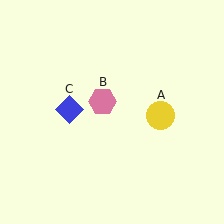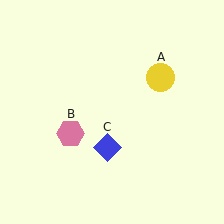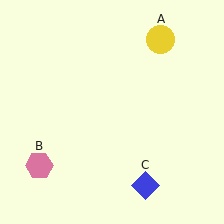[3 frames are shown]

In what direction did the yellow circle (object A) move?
The yellow circle (object A) moved up.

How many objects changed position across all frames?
3 objects changed position: yellow circle (object A), pink hexagon (object B), blue diamond (object C).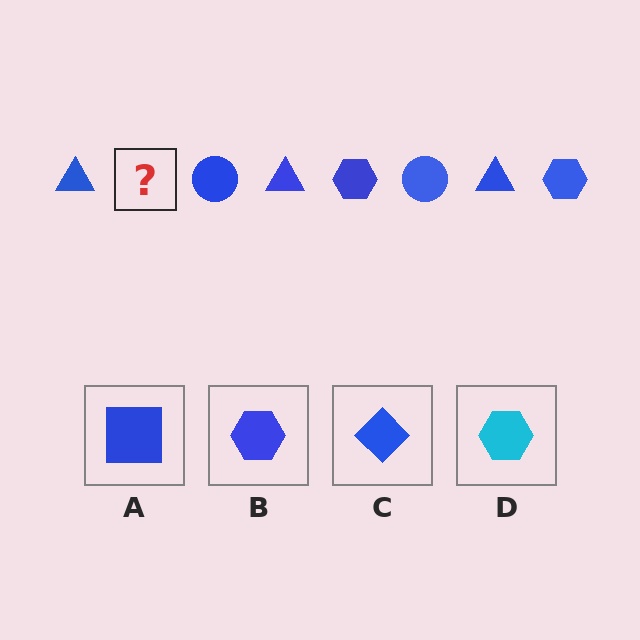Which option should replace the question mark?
Option B.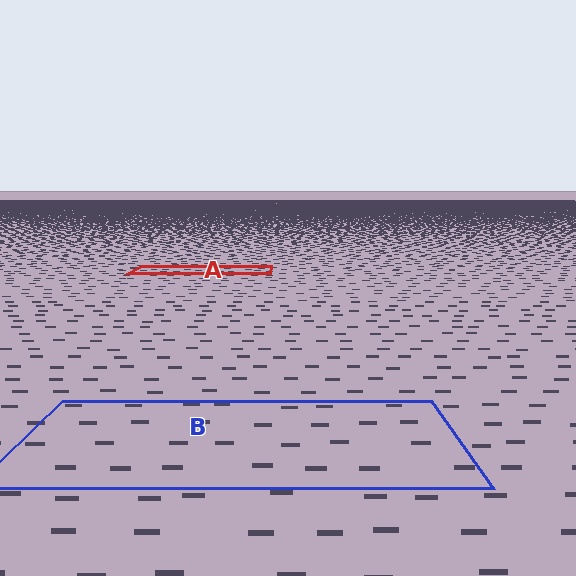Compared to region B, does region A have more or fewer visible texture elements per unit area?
Region A has more texture elements per unit area — they are packed more densely because it is farther away.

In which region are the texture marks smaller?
The texture marks are smaller in region A, because it is farther away.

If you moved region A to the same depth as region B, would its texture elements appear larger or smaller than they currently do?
They would appear larger. At a closer depth, the same texture elements are projected at a bigger on-screen size.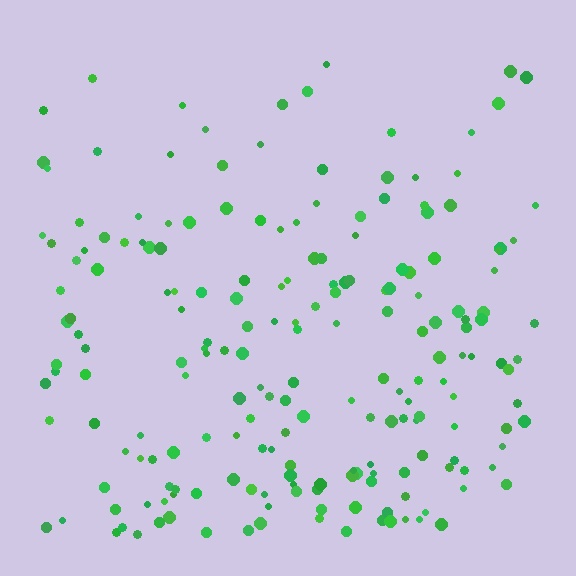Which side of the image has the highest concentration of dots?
The bottom.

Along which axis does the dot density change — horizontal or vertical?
Vertical.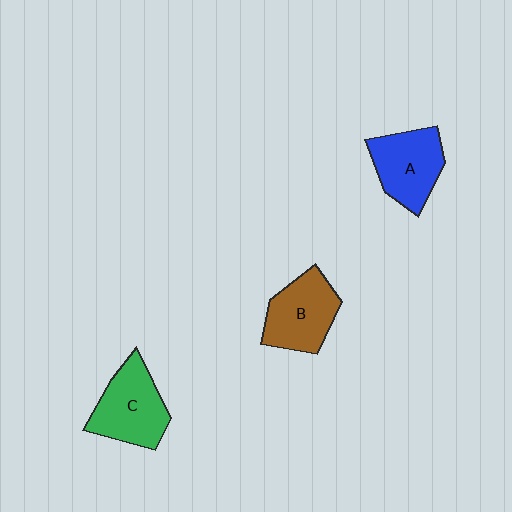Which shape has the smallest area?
Shape B (brown).